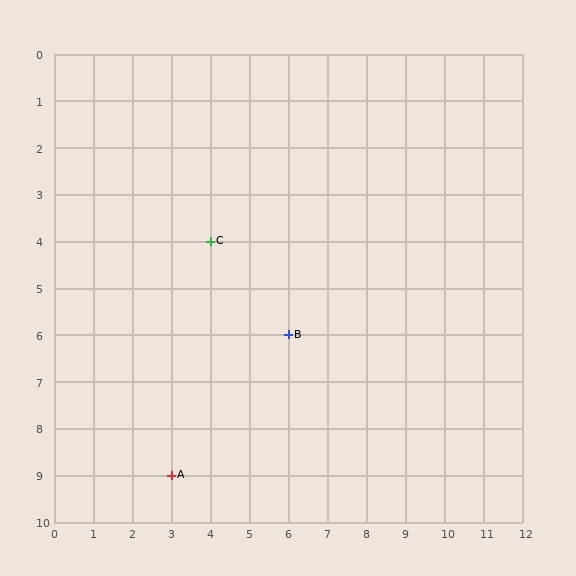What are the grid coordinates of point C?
Point C is at grid coordinates (4, 4).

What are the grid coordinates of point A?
Point A is at grid coordinates (3, 9).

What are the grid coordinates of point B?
Point B is at grid coordinates (6, 6).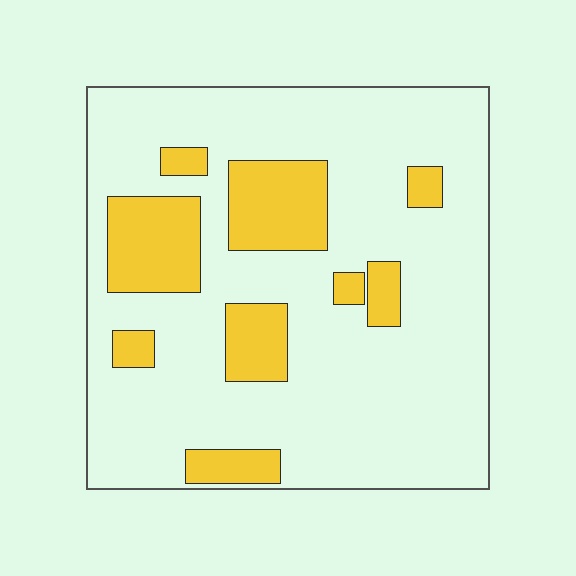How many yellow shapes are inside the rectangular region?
9.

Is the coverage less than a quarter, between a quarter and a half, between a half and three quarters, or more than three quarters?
Less than a quarter.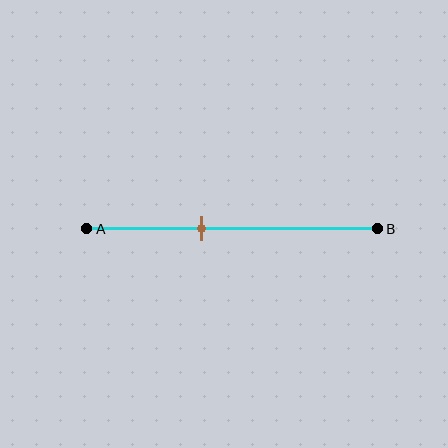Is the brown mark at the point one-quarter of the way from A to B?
No, the mark is at about 40% from A, not at the 25% one-quarter point.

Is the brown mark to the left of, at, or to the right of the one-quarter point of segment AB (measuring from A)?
The brown mark is to the right of the one-quarter point of segment AB.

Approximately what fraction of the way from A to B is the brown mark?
The brown mark is approximately 40% of the way from A to B.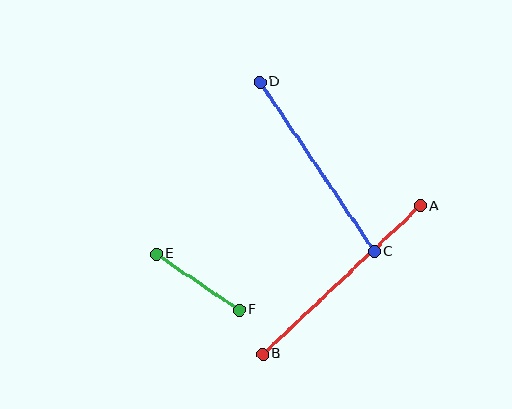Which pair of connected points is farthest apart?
Points A and B are farthest apart.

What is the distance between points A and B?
The distance is approximately 217 pixels.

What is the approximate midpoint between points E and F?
The midpoint is at approximately (197, 282) pixels.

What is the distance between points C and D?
The distance is approximately 204 pixels.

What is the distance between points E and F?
The distance is approximately 100 pixels.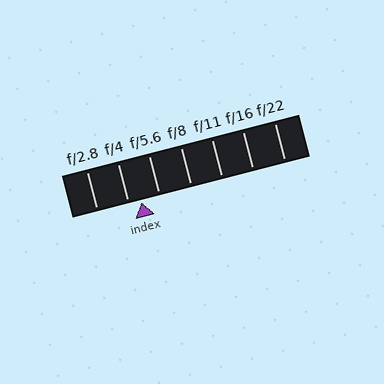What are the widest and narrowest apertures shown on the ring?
The widest aperture shown is f/2.8 and the narrowest is f/22.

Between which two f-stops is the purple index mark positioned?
The index mark is between f/4 and f/5.6.